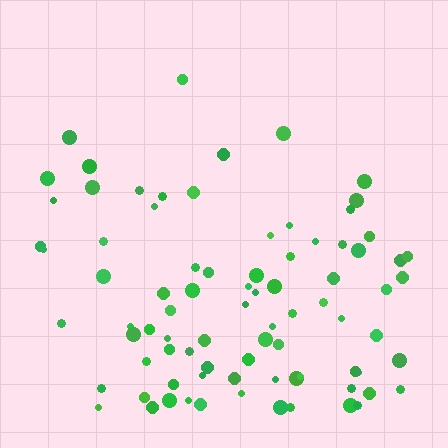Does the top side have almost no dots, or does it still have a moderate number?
Still a moderate number, just noticeably fewer than the bottom.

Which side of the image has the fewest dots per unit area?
The top.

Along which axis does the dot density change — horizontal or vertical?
Vertical.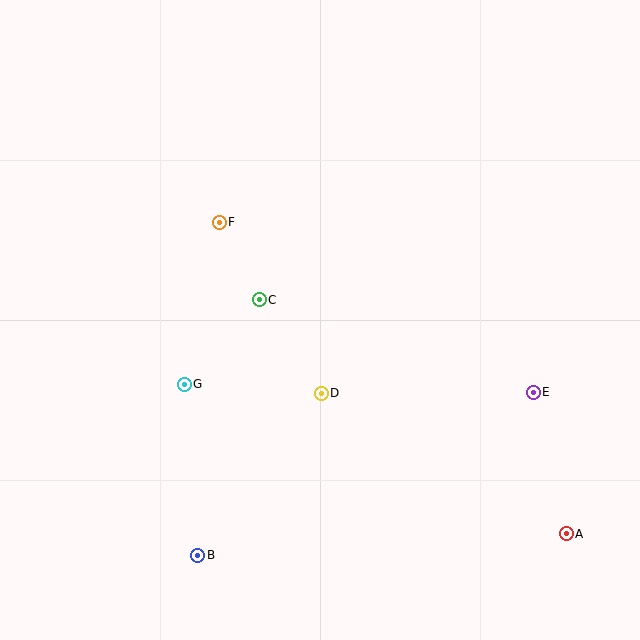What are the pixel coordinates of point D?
Point D is at (321, 393).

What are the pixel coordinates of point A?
Point A is at (566, 534).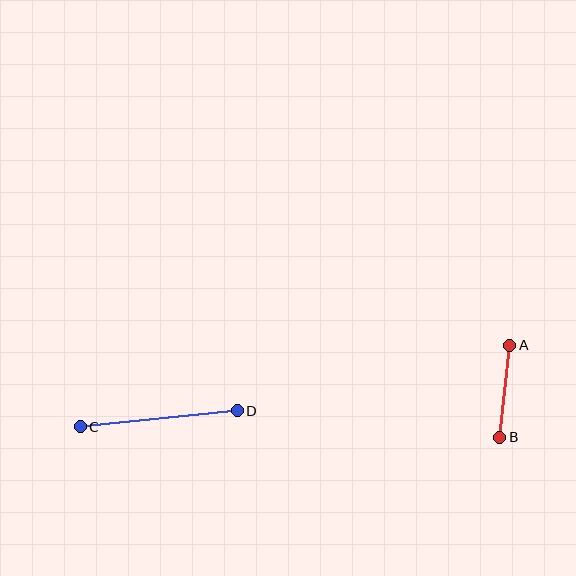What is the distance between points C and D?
The distance is approximately 158 pixels.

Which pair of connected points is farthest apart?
Points C and D are farthest apart.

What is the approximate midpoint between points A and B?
The midpoint is at approximately (505, 391) pixels.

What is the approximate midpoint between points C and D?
The midpoint is at approximately (159, 419) pixels.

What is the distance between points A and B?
The distance is approximately 93 pixels.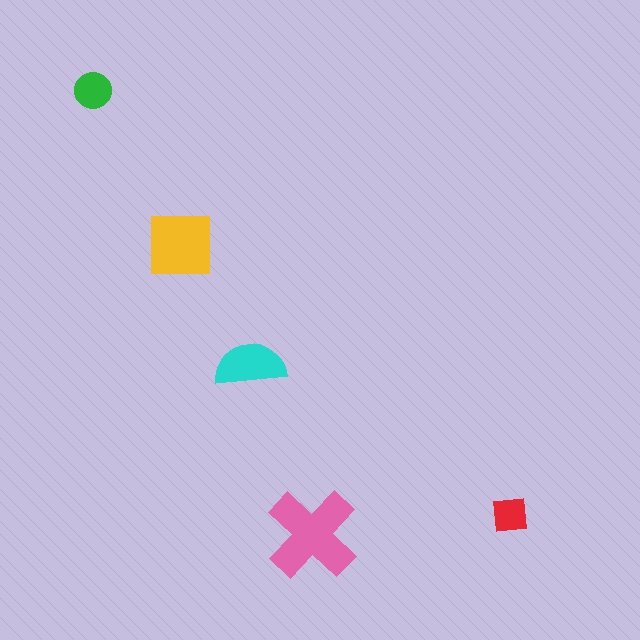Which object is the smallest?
The red square.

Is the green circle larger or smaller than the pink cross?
Smaller.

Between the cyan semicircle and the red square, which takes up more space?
The cyan semicircle.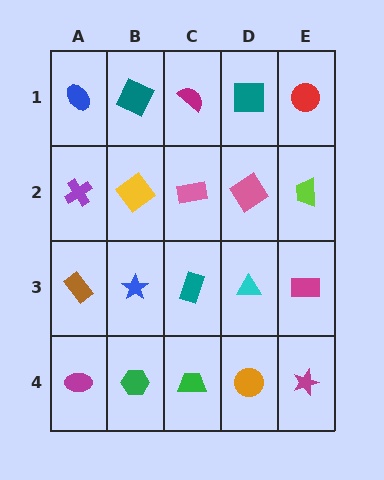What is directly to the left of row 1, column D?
A magenta semicircle.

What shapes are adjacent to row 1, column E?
A lime trapezoid (row 2, column E), a teal square (row 1, column D).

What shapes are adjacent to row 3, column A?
A purple cross (row 2, column A), a magenta ellipse (row 4, column A), a blue star (row 3, column B).